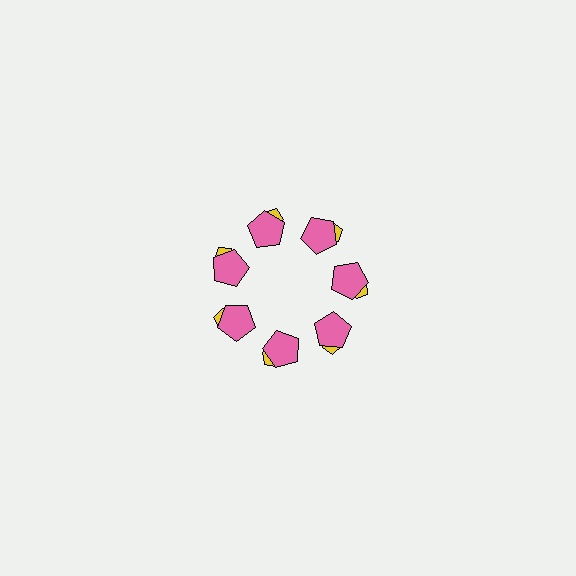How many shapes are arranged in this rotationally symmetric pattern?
There are 14 shapes, arranged in 7 groups of 2.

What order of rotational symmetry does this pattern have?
This pattern has 7-fold rotational symmetry.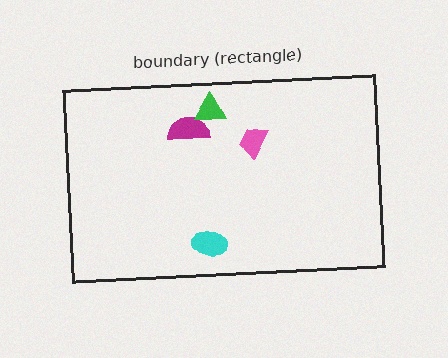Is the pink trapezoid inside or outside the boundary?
Inside.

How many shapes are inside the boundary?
4 inside, 0 outside.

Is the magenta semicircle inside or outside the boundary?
Inside.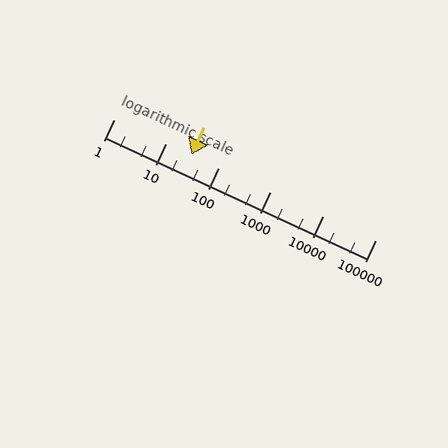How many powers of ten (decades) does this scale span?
The scale spans 5 decades, from 1 to 100000.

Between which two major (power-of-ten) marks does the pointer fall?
The pointer is between 10 and 100.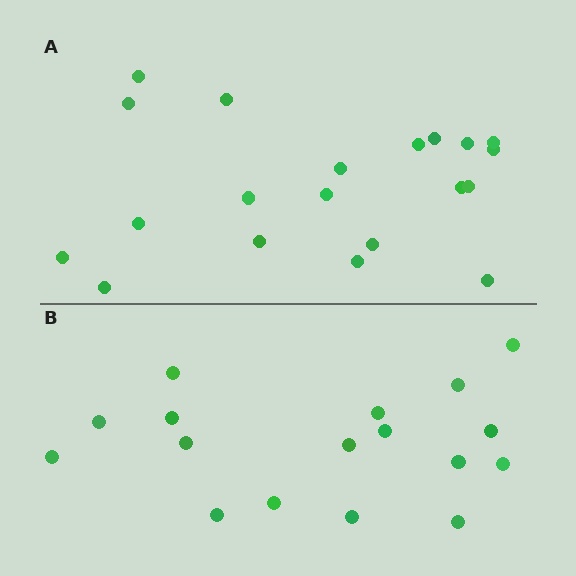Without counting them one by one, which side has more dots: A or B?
Region A (the top region) has more dots.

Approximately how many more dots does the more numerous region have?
Region A has just a few more — roughly 2 or 3 more dots than region B.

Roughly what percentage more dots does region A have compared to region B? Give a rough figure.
About 20% more.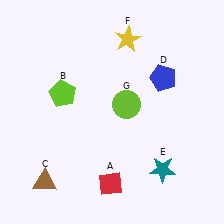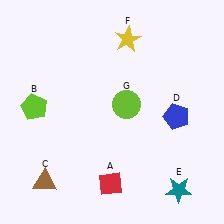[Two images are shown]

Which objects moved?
The objects that moved are: the lime pentagon (B), the blue pentagon (D), the teal star (E).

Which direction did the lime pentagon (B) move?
The lime pentagon (B) moved left.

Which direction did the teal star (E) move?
The teal star (E) moved down.